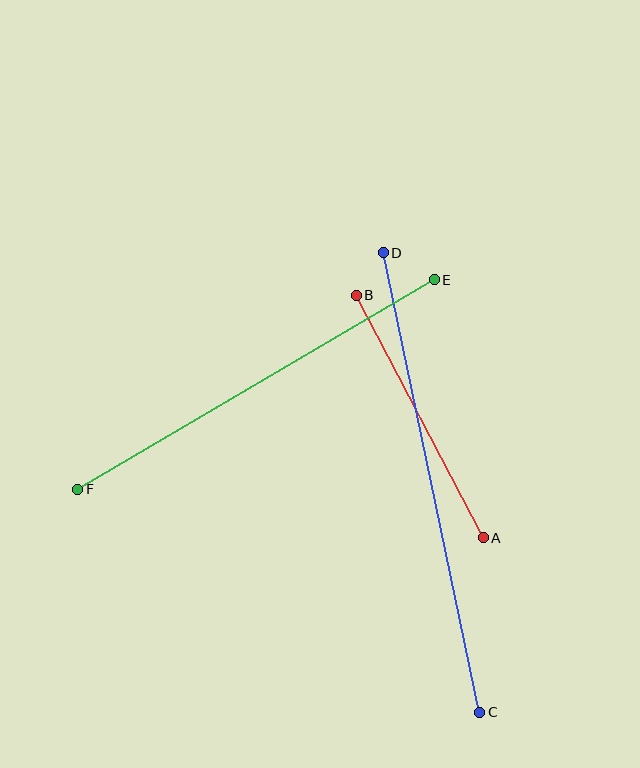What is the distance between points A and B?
The distance is approximately 274 pixels.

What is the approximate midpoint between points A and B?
The midpoint is at approximately (420, 416) pixels.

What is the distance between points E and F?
The distance is approximately 414 pixels.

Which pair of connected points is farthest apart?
Points C and D are farthest apart.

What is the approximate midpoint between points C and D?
The midpoint is at approximately (432, 482) pixels.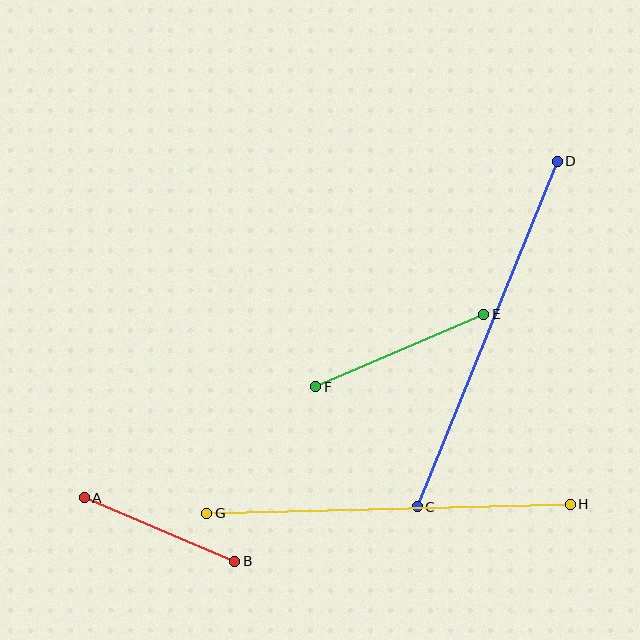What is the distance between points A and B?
The distance is approximately 164 pixels.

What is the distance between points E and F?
The distance is approximately 183 pixels.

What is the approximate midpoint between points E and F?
The midpoint is at approximately (400, 350) pixels.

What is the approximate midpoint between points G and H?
The midpoint is at approximately (388, 509) pixels.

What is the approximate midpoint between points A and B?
The midpoint is at approximately (159, 529) pixels.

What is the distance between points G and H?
The distance is approximately 363 pixels.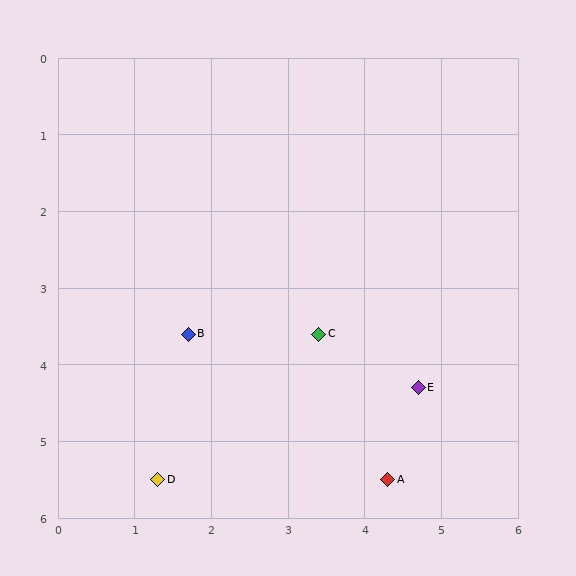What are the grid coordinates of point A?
Point A is at approximately (4.3, 5.5).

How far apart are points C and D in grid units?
Points C and D are about 2.8 grid units apart.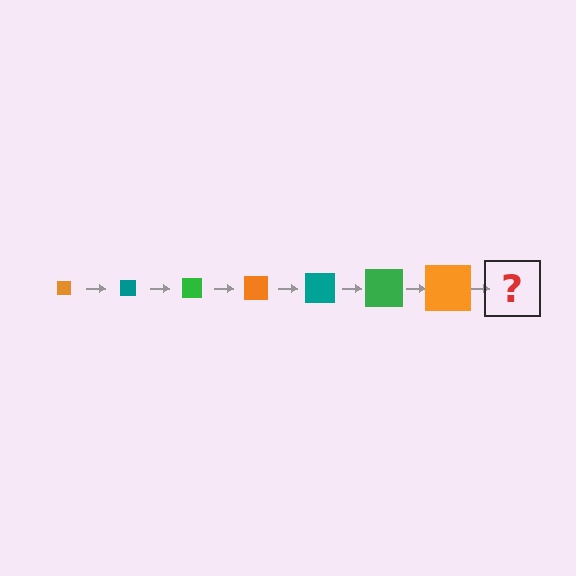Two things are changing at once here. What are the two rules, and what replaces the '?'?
The two rules are that the square grows larger each step and the color cycles through orange, teal, and green. The '?' should be a teal square, larger than the previous one.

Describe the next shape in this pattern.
It should be a teal square, larger than the previous one.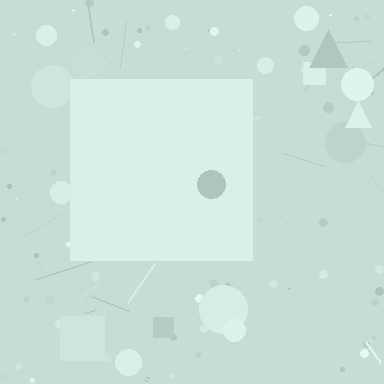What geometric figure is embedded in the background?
A square is embedded in the background.